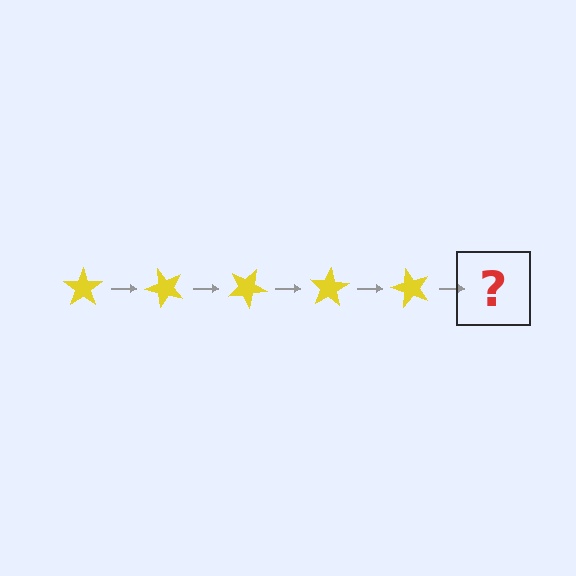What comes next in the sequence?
The next element should be a yellow star rotated 250 degrees.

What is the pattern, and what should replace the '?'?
The pattern is that the star rotates 50 degrees each step. The '?' should be a yellow star rotated 250 degrees.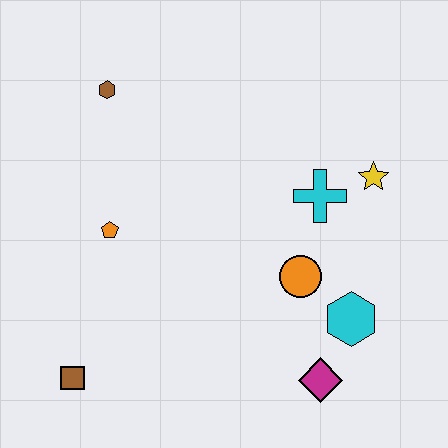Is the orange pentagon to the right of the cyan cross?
No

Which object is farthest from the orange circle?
The brown hexagon is farthest from the orange circle.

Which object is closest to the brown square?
The orange pentagon is closest to the brown square.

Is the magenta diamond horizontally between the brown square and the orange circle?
No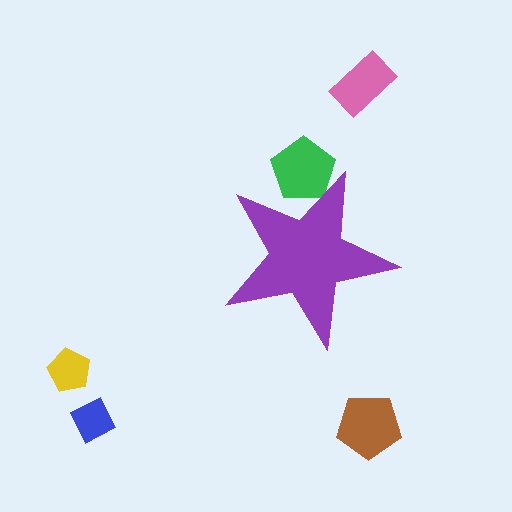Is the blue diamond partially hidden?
No, the blue diamond is fully visible.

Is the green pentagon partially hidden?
Yes, the green pentagon is partially hidden behind the purple star.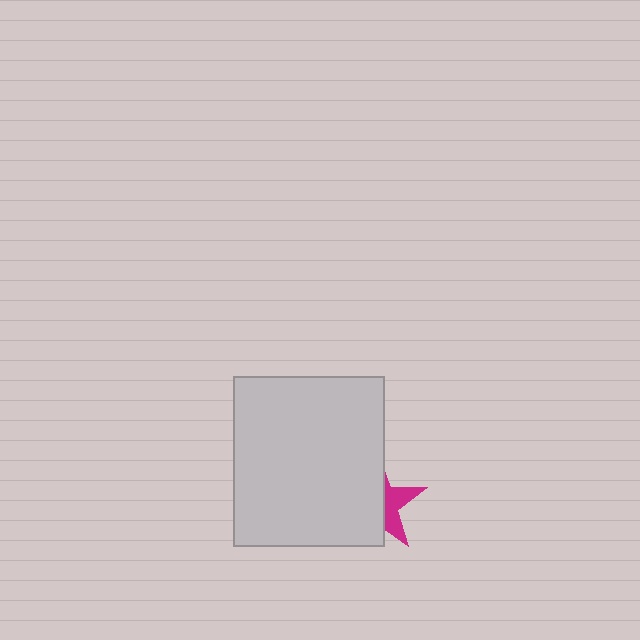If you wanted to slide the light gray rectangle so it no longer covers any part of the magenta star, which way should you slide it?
Slide it left — that is the most direct way to separate the two shapes.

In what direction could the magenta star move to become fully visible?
The magenta star could move right. That would shift it out from behind the light gray rectangle entirely.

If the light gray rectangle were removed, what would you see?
You would see the complete magenta star.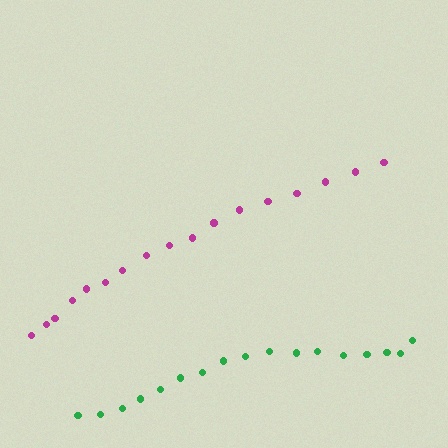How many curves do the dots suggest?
There are 2 distinct paths.